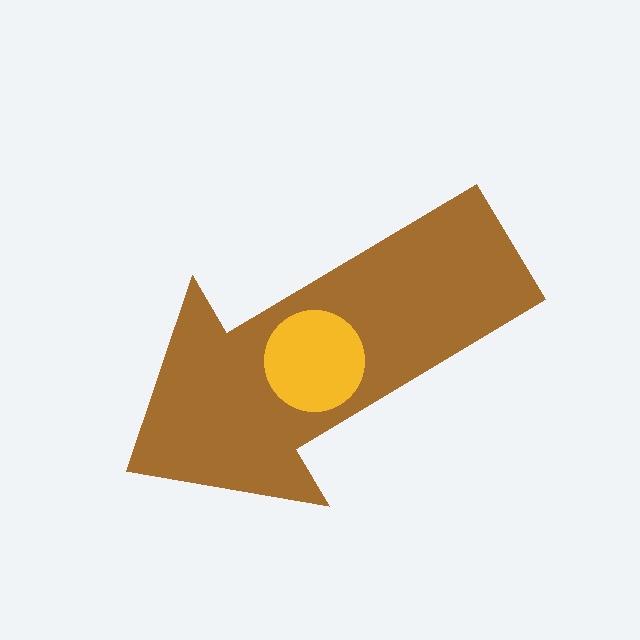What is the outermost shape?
The brown arrow.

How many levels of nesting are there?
2.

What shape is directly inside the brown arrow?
The yellow circle.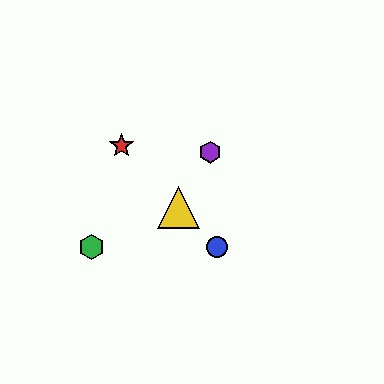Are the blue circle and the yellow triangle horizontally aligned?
No, the blue circle is at y≈247 and the yellow triangle is at y≈208.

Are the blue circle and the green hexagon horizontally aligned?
Yes, both are at y≈247.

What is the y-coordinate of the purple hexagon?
The purple hexagon is at y≈152.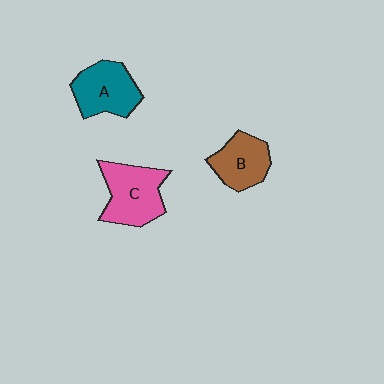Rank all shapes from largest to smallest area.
From largest to smallest: C (pink), A (teal), B (brown).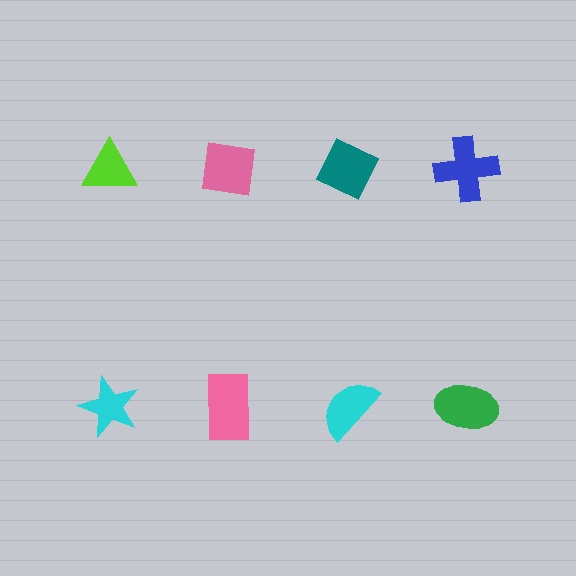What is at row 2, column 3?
A cyan semicircle.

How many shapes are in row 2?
4 shapes.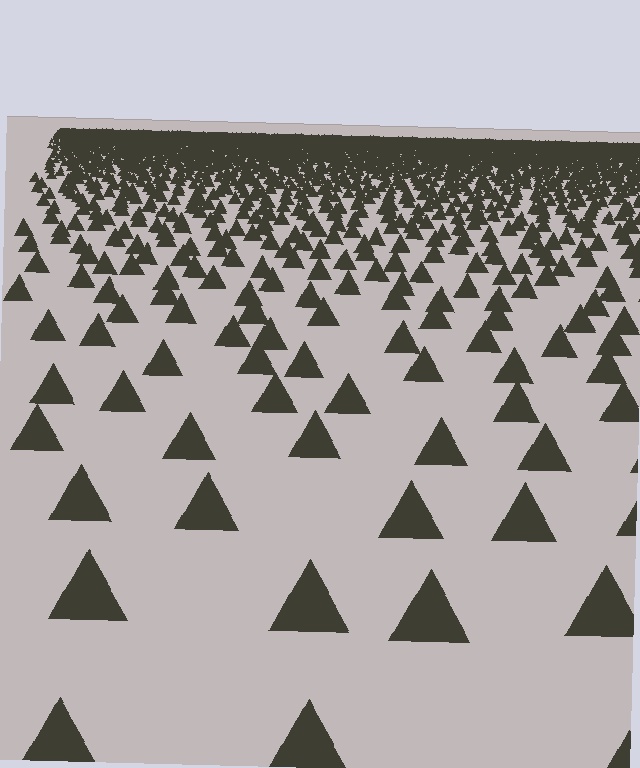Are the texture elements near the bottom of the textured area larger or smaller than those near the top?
Larger. Near the bottom, elements are closer to the viewer and appear at a bigger on-screen size.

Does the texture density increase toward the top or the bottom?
Density increases toward the top.